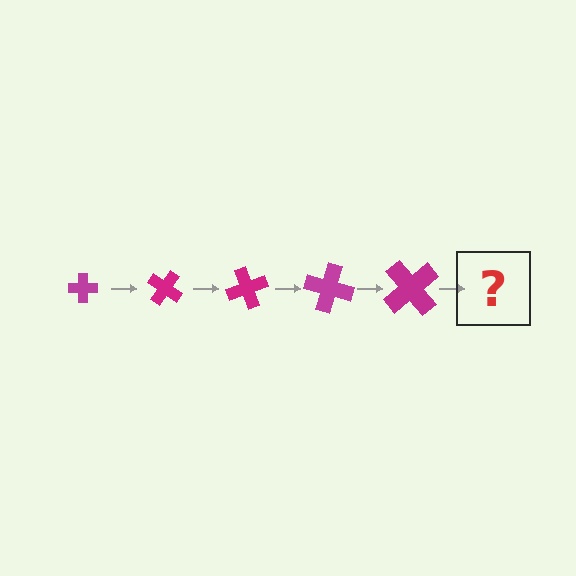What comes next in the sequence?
The next element should be a cross, larger than the previous one and rotated 175 degrees from the start.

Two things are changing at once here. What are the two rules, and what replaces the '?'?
The two rules are that the cross grows larger each step and it rotates 35 degrees each step. The '?' should be a cross, larger than the previous one and rotated 175 degrees from the start.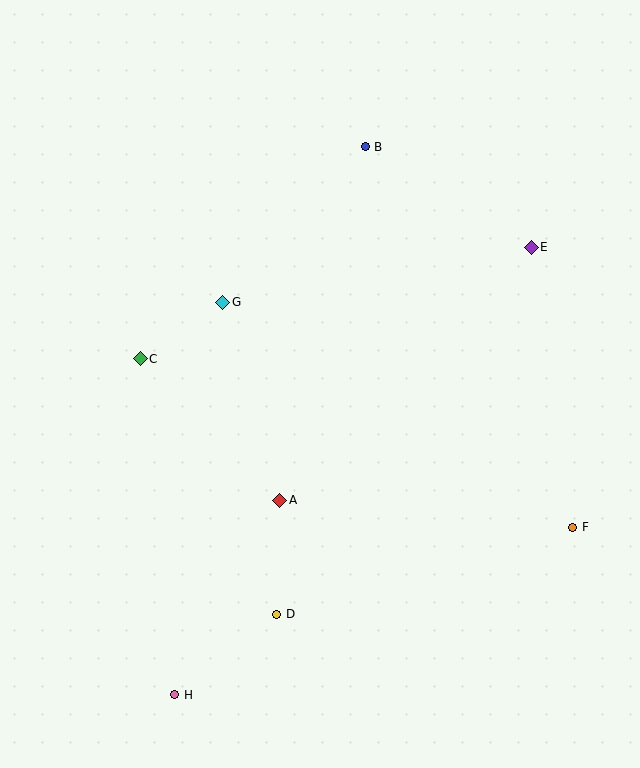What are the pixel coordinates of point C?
Point C is at (140, 359).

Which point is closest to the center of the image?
Point A at (280, 500) is closest to the center.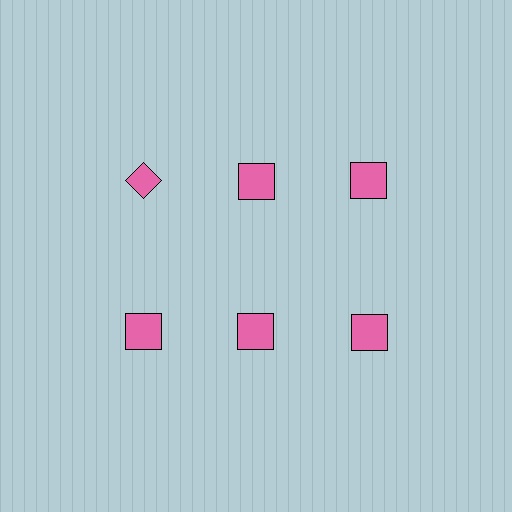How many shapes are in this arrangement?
There are 6 shapes arranged in a grid pattern.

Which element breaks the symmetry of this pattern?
The pink diamond in the top row, leftmost column breaks the symmetry. All other shapes are pink squares.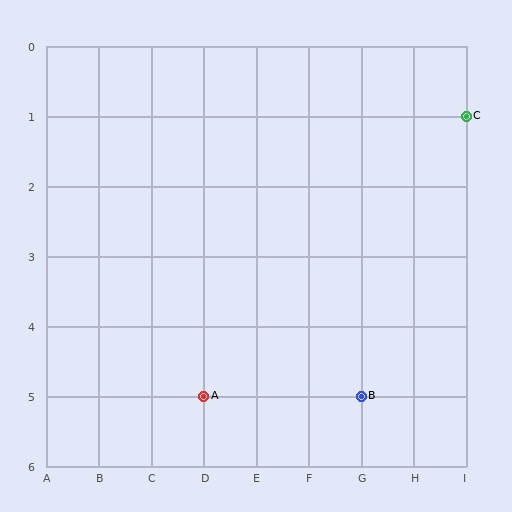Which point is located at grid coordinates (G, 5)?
Point B is at (G, 5).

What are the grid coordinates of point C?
Point C is at grid coordinates (I, 1).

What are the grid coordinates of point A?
Point A is at grid coordinates (D, 5).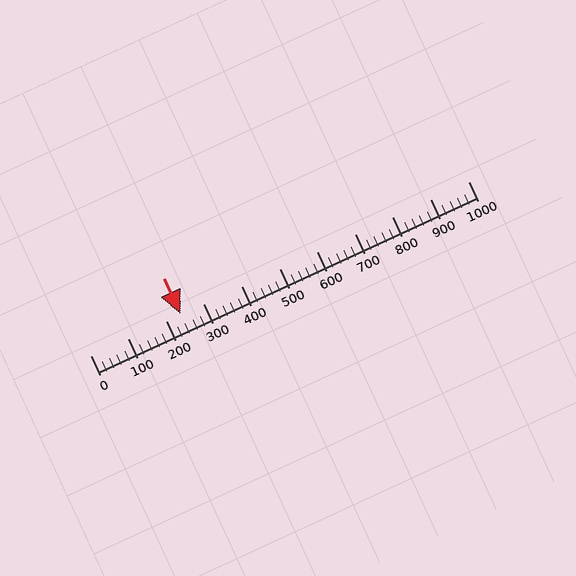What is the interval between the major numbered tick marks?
The major tick marks are spaced 100 units apart.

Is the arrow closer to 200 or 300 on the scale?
The arrow is closer to 200.